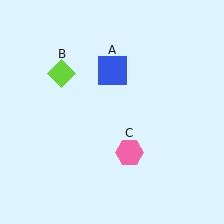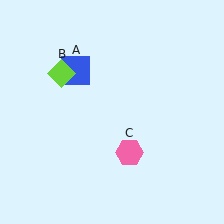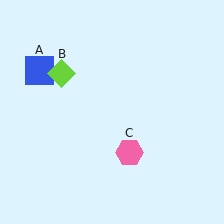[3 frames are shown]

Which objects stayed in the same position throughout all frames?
Lime diamond (object B) and pink hexagon (object C) remained stationary.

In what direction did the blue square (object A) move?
The blue square (object A) moved left.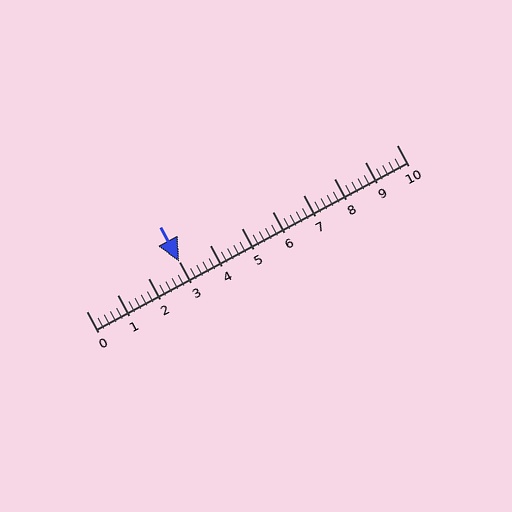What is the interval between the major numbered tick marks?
The major tick marks are spaced 1 units apart.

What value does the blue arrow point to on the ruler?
The blue arrow points to approximately 3.0.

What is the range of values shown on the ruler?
The ruler shows values from 0 to 10.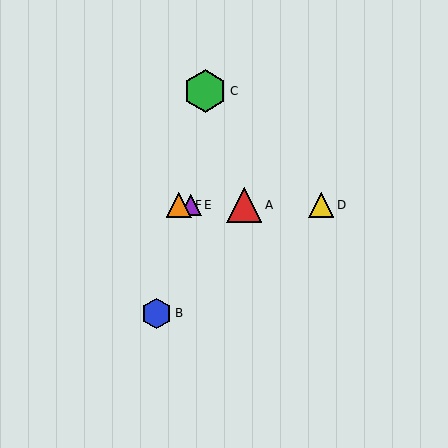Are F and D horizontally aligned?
Yes, both are at y≈205.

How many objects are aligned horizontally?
4 objects (A, D, E, F) are aligned horizontally.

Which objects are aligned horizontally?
Objects A, D, E, F are aligned horizontally.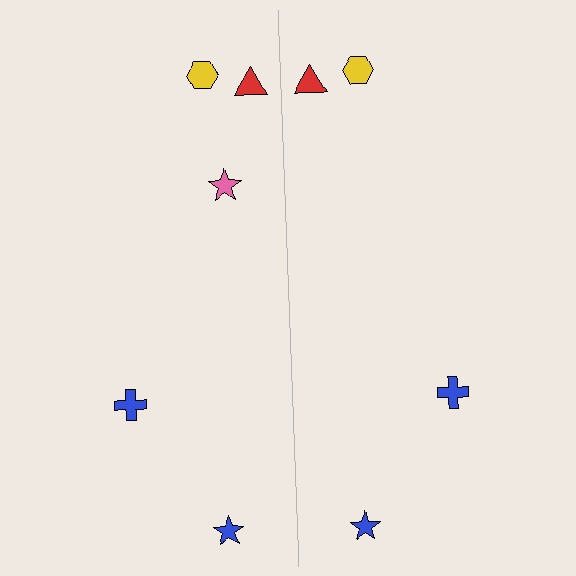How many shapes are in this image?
There are 9 shapes in this image.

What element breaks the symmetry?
A pink star is missing from the right side.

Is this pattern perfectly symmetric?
No, the pattern is not perfectly symmetric. A pink star is missing from the right side.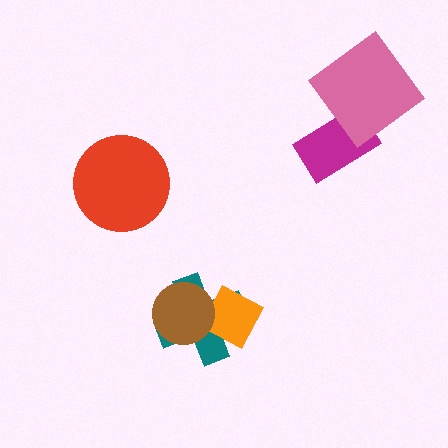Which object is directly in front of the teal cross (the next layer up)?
The orange diamond is directly in front of the teal cross.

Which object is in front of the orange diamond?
The brown circle is in front of the orange diamond.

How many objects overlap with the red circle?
0 objects overlap with the red circle.